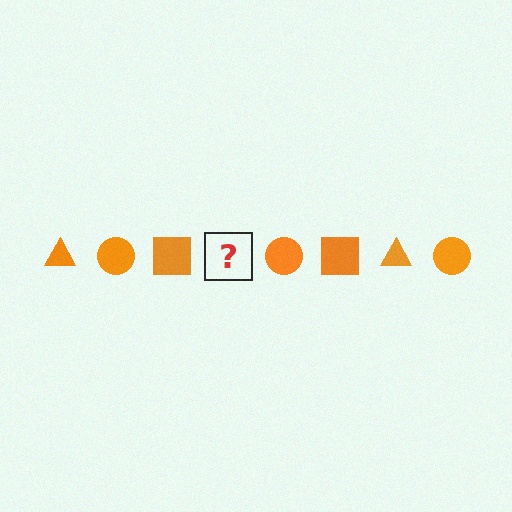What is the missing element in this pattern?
The missing element is an orange triangle.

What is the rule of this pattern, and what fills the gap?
The rule is that the pattern cycles through triangle, circle, square shapes in orange. The gap should be filled with an orange triangle.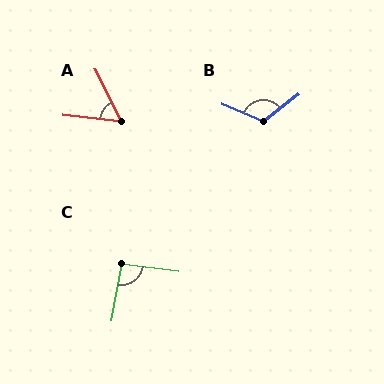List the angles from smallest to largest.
A (58°), C (93°), B (119°).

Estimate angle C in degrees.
Approximately 93 degrees.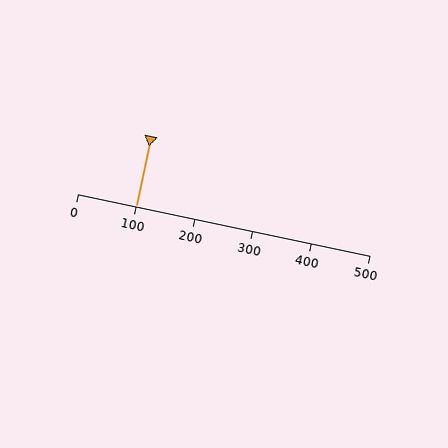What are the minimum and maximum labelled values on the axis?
The axis runs from 0 to 500.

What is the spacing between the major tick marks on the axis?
The major ticks are spaced 100 apart.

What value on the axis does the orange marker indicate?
The marker indicates approximately 100.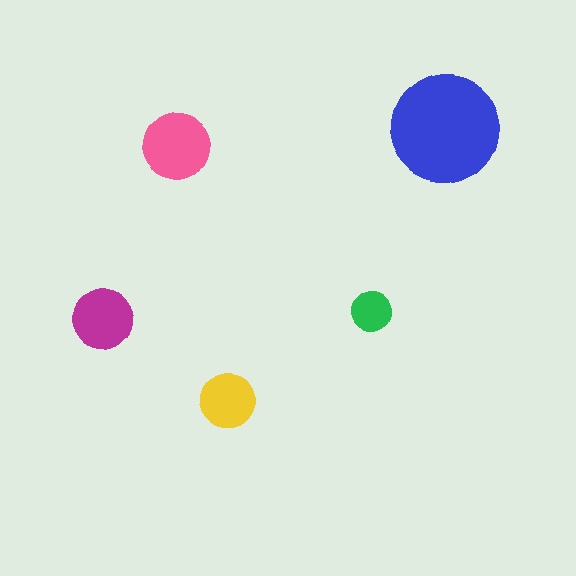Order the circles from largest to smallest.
the blue one, the pink one, the magenta one, the yellow one, the green one.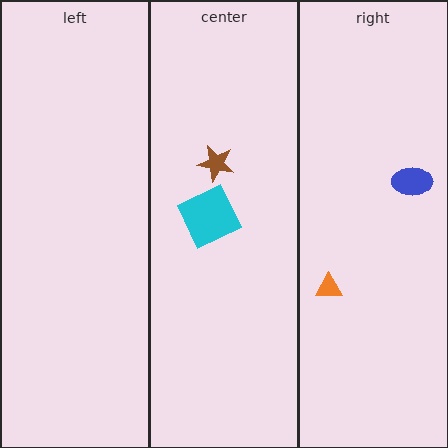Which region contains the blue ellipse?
The right region.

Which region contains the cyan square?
The center region.